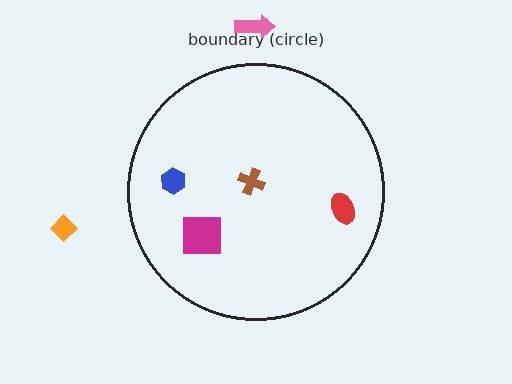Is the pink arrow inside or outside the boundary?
Outside.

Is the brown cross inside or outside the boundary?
Inside.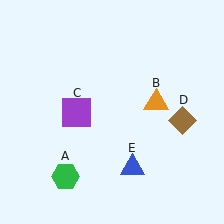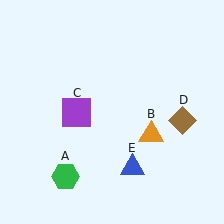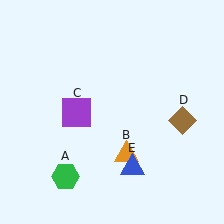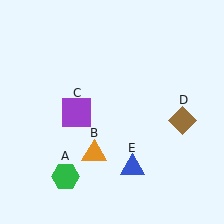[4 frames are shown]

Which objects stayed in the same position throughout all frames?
Green hexagon (object A) and purple square (object C) and brown diamond (object D) and blue triangle (object E) remained stationary.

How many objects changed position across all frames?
1 object changed position: orange triangle (object B).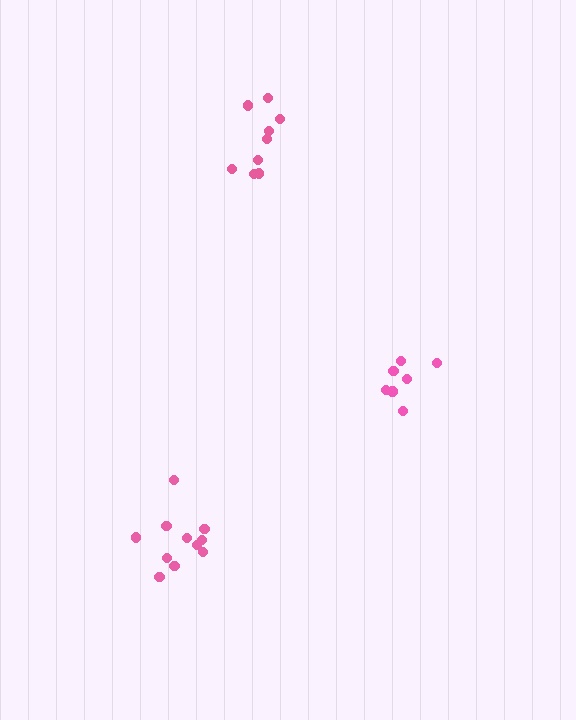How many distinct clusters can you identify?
There are 3 distinct clusters.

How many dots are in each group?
Group 1: 7 dots, Group 2: 11 dots, Group 3: 9 dots (27 total).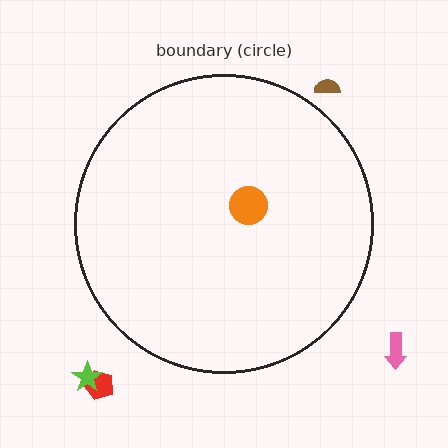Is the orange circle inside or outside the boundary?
Inside.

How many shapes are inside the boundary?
1 inside, 4 outside.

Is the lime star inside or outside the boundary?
Outside.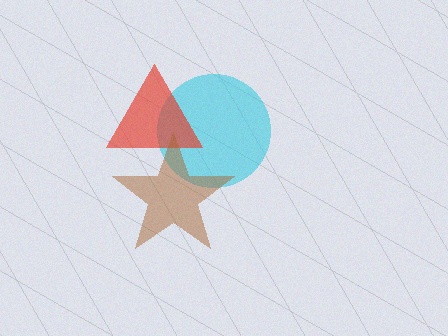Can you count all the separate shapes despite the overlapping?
Yes, there are 3 separate shapes.